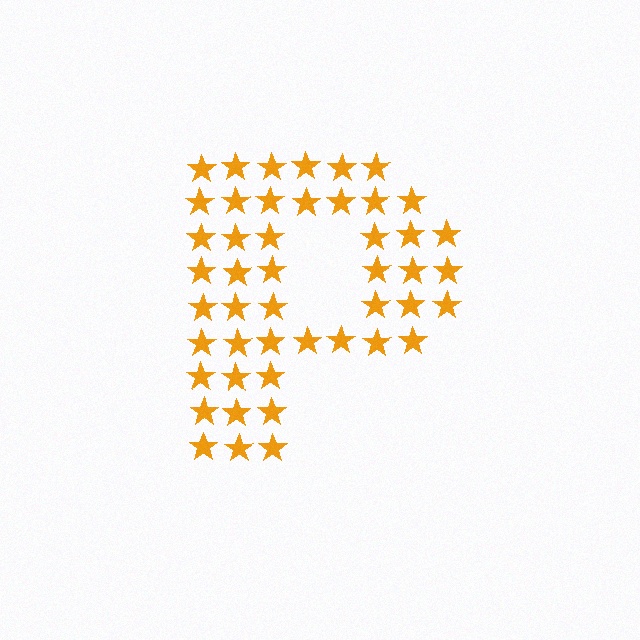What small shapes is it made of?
It is made of small stars.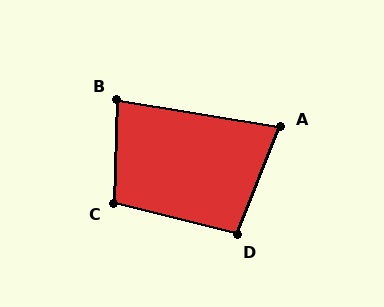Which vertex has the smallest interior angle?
A, at approximately 78 degrees.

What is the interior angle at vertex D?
Approximately 98 degrees (obtuse).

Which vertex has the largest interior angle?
C, at approximately 102 degrees.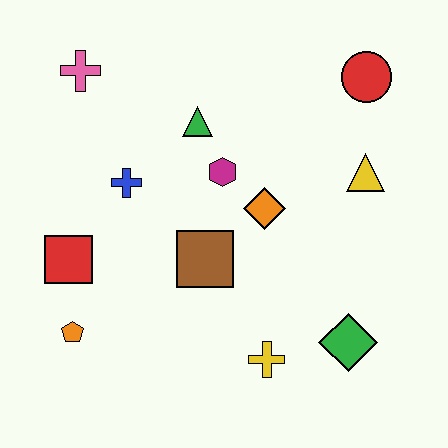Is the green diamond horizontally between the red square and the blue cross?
No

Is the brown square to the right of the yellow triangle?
No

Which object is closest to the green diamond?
The yellow cross is closest to the green diamond.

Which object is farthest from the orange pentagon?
The red circle is farthest from the orange pentagon.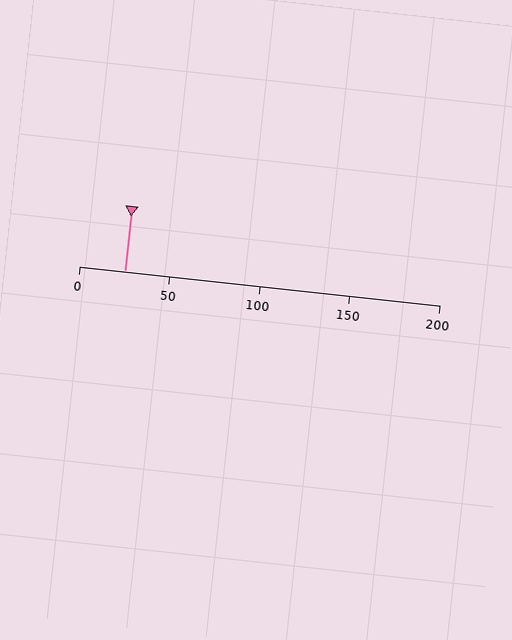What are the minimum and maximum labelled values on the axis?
The axis runs from 0 to 200.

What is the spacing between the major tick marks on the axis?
The major ticks are spaced 50 apart.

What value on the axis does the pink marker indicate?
The marker indicates approximately 25.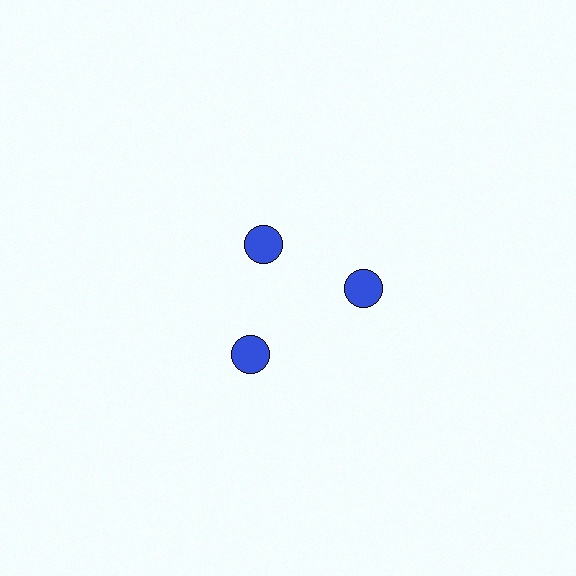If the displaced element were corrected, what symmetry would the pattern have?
It would have 3-fold rotational symmetry — the pattern would map onto itself every 120 degrees.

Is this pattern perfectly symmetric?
No. The 3 blue circles are arranged in a ring, but one element near the 11 o'clock position is pulled inward toward the center, breaking the 3-fold rotational symmetry.